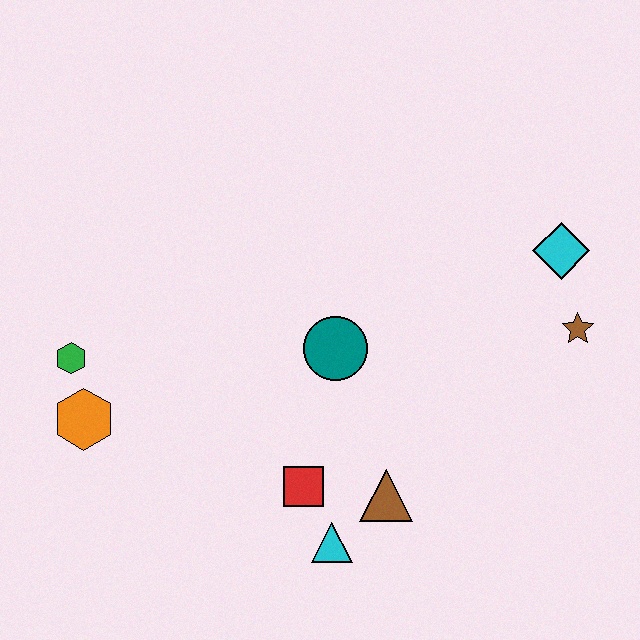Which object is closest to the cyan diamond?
The brown star is closest to the cyan diamond.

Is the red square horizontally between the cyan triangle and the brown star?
No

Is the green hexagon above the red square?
Yes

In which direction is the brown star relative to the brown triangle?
The brown star is to the right of the brown triangle.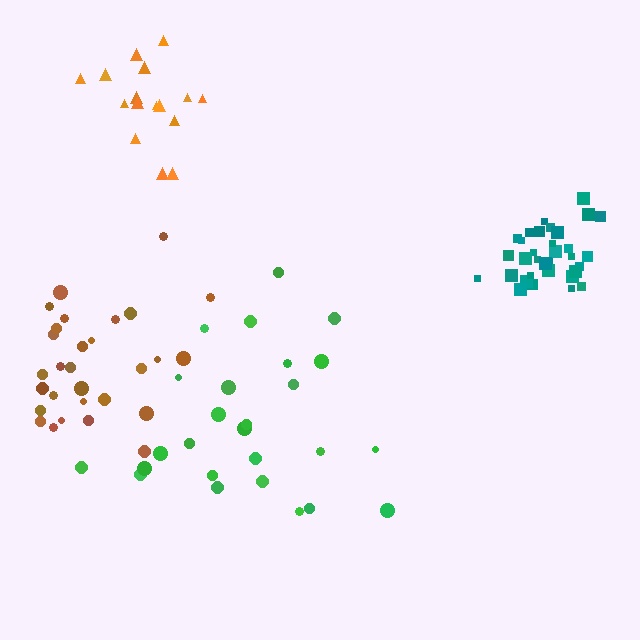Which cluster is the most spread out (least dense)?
Green.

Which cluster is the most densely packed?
Teal.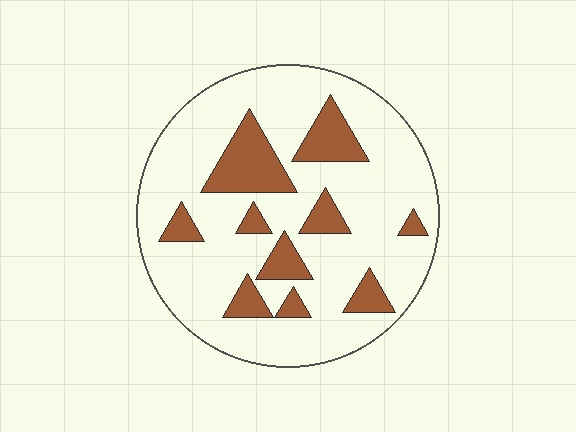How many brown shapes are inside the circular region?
10.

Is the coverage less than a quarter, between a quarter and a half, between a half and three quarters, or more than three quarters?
Less than a quarter.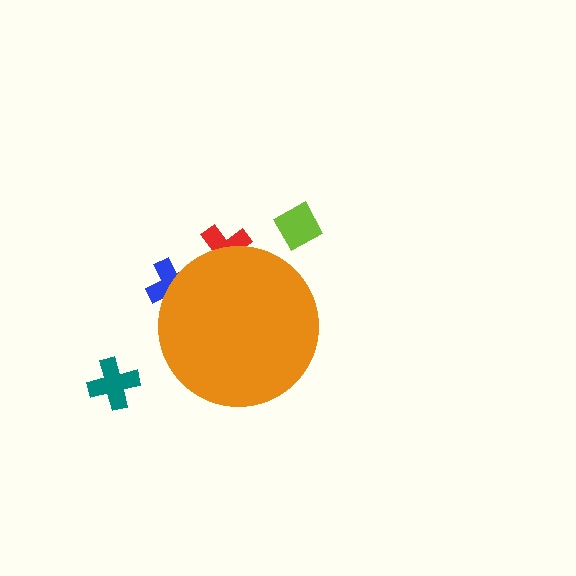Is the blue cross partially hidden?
Yes, the blue cross is partially hidden behind the orange circle.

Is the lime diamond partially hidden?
No, the lime diamond is fully visible.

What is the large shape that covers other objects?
An orange circle.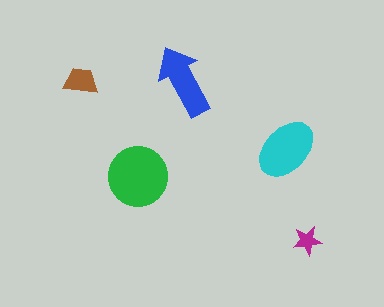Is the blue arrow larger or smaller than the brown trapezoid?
Larger.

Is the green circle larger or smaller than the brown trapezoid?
Larger.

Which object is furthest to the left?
The brown trapezoid is leftmost.